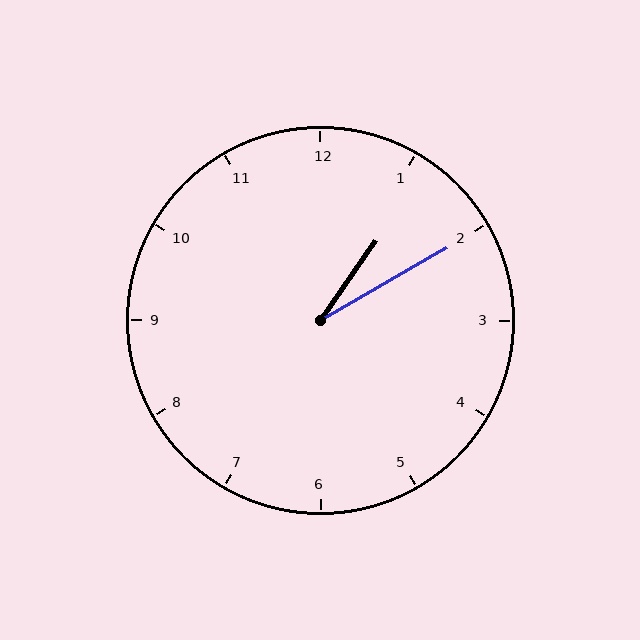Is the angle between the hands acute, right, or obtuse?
It is acute.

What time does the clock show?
1:10.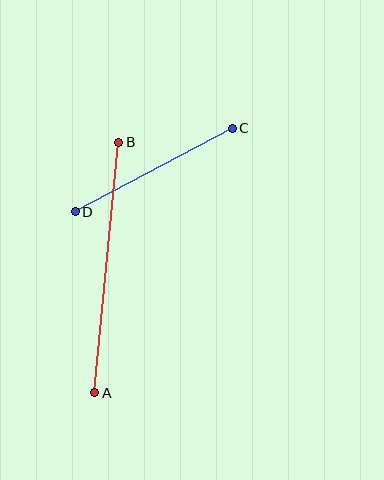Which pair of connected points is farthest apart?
Points A and B are farthest apart.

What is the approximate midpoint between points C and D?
The midpoint is at approximately (154, 170) pixels.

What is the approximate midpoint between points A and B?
The midpoint is at approximately (107, 268) pixels.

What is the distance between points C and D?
The distance is approximately 178 pixels.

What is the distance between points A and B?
The distance is approximately 252 pixels.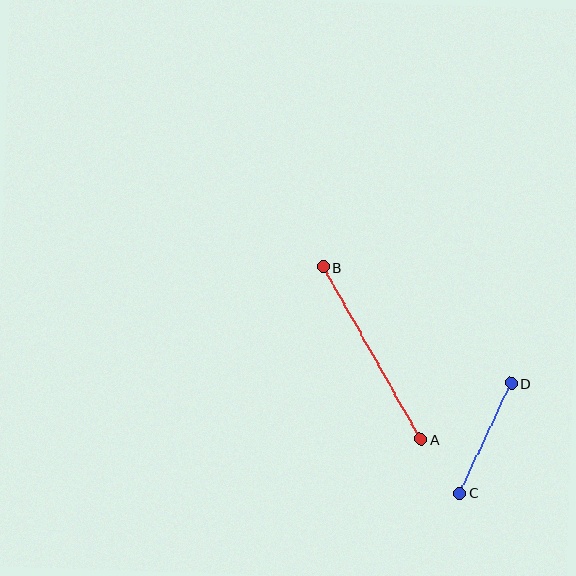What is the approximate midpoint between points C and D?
The midpoint is at approximately (486, 438) pixels.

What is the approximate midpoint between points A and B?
The midpoint is at approximately (372, 353) pixels.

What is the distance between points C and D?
The distance is approximately 121 pixels.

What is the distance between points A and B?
The distance is approximately 198 pixels.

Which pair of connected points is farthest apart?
Points A and B are farthest apart.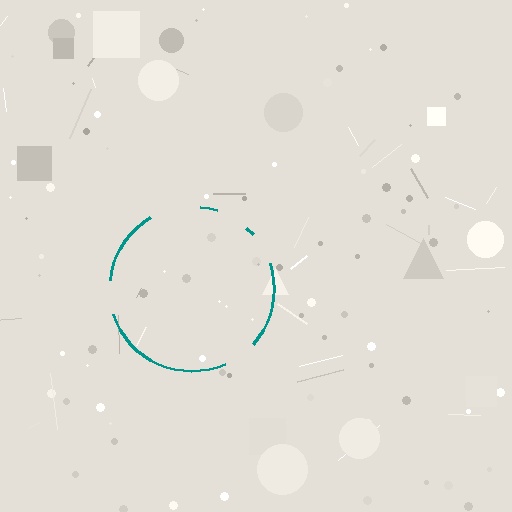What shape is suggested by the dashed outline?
The dashed outline suggests a circle.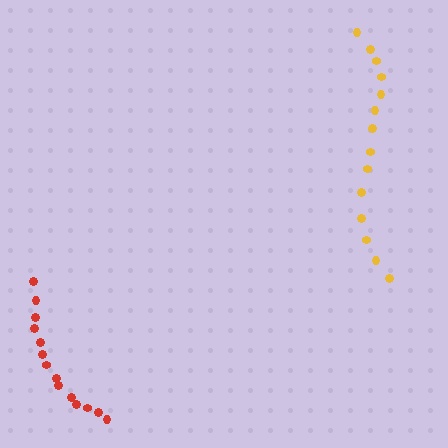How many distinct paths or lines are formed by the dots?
There are 2 distinct paths.